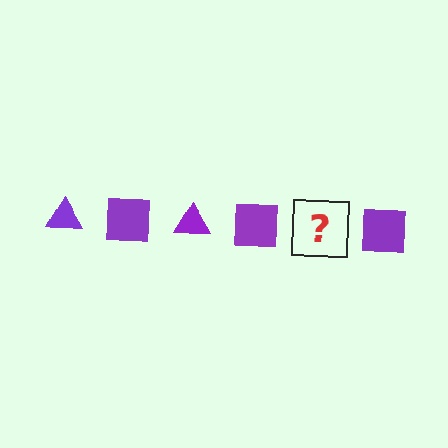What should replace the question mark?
The question mark should be replaced with a purple triangle.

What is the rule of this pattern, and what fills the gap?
The rule is that the pattern cycles through triangle, square shapes in purple. The gap should be filled with a purple triangle.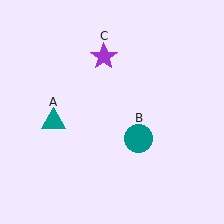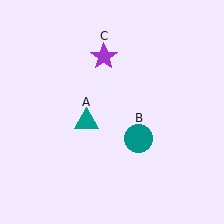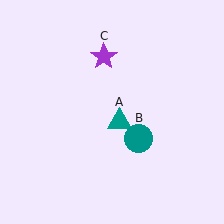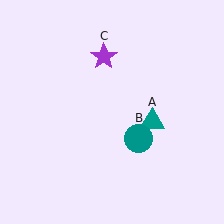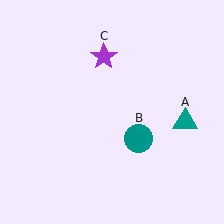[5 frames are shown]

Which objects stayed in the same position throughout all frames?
Teal circle (object B) and purple star (object C) remained stationary.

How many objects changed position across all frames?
1 object changed position: teal triangle (object A).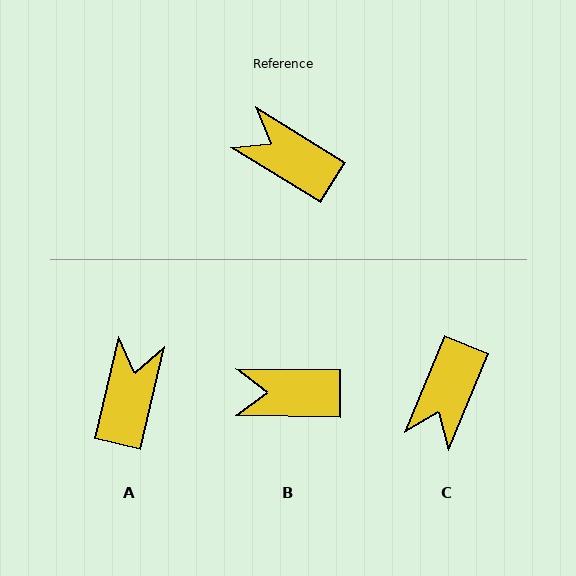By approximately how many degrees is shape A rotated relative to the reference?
Approximately 71 degrees clockwise.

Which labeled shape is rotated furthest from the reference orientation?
C, about 99 degrees away.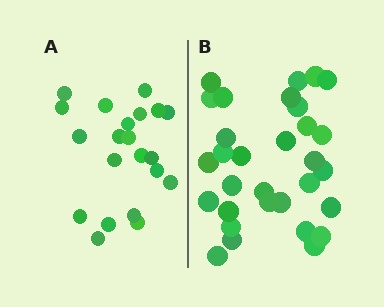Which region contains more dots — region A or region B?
Region B (the right region) has more dots.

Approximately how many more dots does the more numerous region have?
Region B has roughly 10 or so more dots than region A.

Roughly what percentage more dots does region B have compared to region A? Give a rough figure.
About 50% more.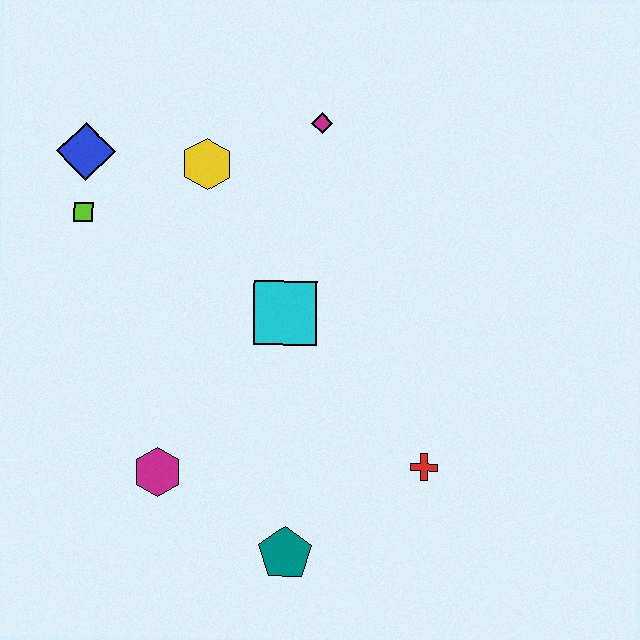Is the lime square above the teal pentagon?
Yes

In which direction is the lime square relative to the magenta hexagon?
The lime square is above the magenta hexagon.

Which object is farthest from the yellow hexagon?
The teal pentagon is farthest from the yellow hexagon.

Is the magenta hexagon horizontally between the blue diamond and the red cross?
Yes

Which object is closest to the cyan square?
The yellow hexagon is closest to the cyan square.